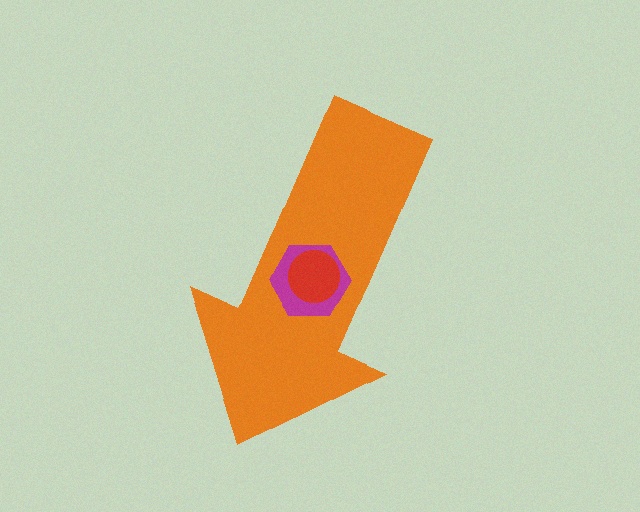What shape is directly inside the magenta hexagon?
The red circle.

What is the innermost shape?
The red circle.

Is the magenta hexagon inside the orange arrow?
Yes.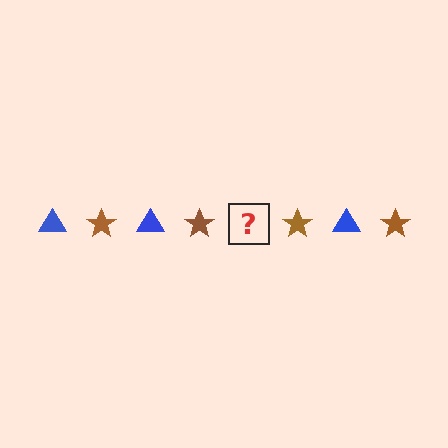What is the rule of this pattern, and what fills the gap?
The rule is that the pattern alternates between blue triangle and brown star. The gap should be filled with a blue triangle.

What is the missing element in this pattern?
The missing element is a blue triangle.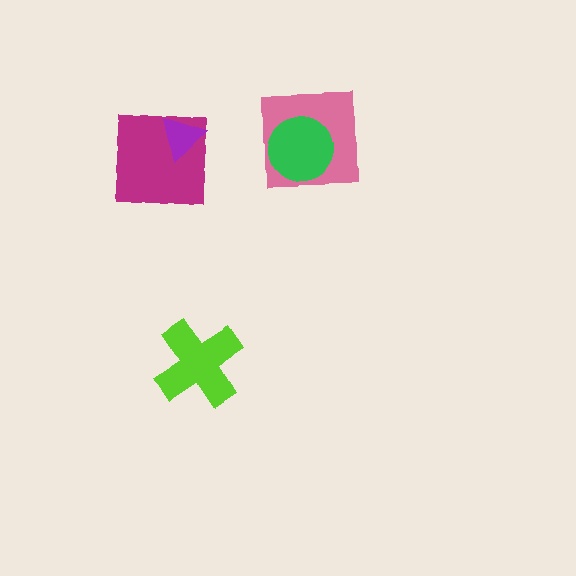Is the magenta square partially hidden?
Yes, it is partially covered by another shape.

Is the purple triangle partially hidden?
No, no other shape covers it.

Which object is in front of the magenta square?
The purple triangle is in front of the magenta square.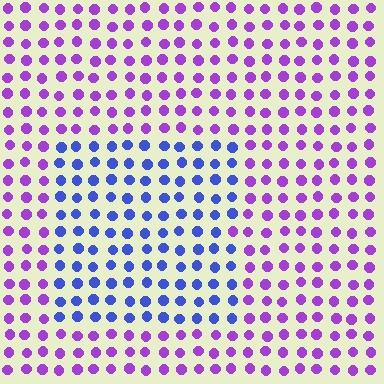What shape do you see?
I see a rectangle.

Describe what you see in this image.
The image is filled with small purple elements in a uniform arrangement. A rectangle-shaped region is visible where the elements are tinted to a slightly different hue, forming a subtle color boundary.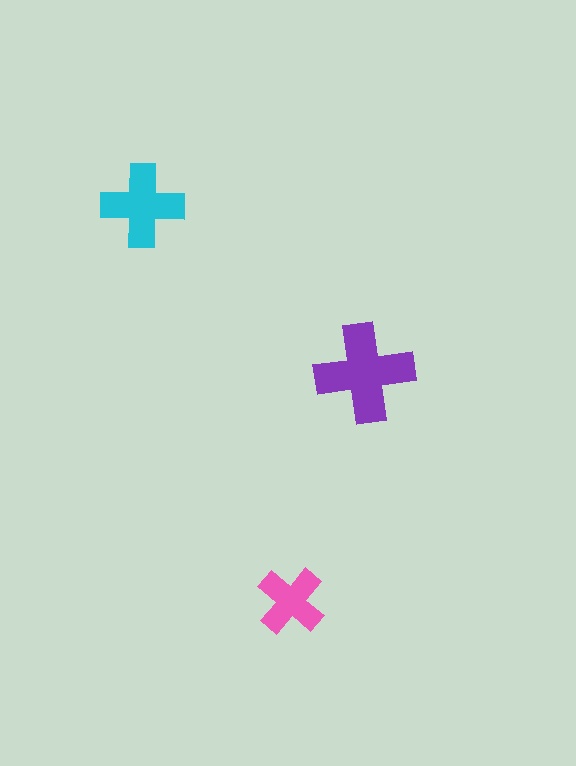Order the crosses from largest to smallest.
the purple one, the cyan one, the pink one.